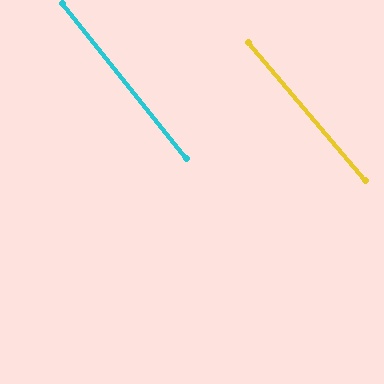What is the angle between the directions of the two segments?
Approximately 1 degree.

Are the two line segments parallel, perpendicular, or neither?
Parallel — their directions differ by only 1.5°.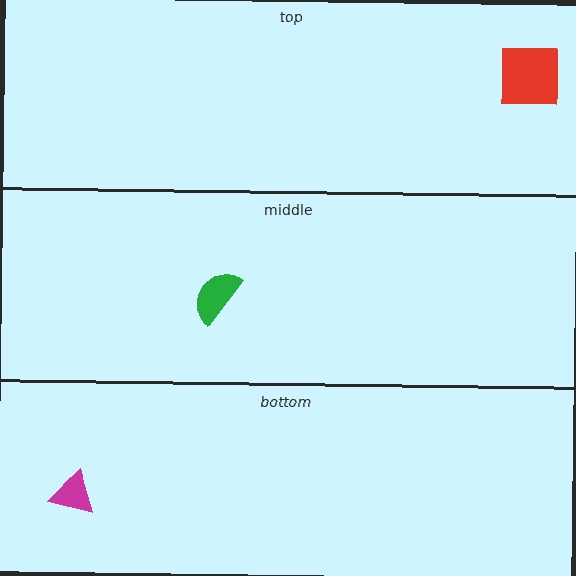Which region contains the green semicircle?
The middle region.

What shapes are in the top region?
The red square.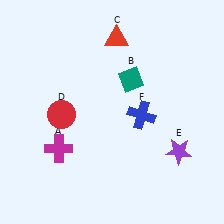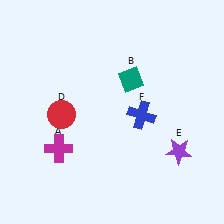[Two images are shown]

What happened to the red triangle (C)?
The red triangle (C) was removed in Image 2. It was in the top-right area of Image 1.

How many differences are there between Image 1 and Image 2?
There is 1 difference between the two images.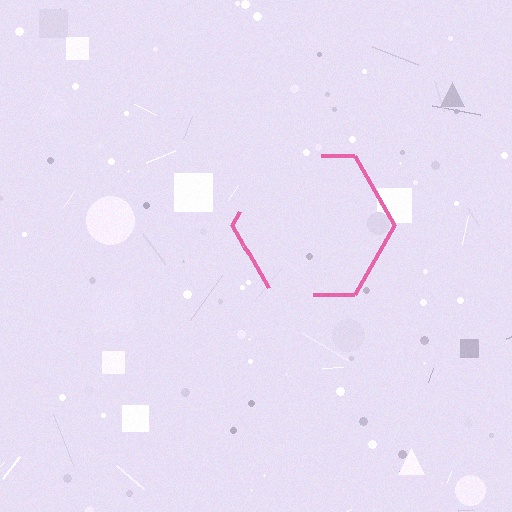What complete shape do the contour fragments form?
The contour fragments form a hexagon.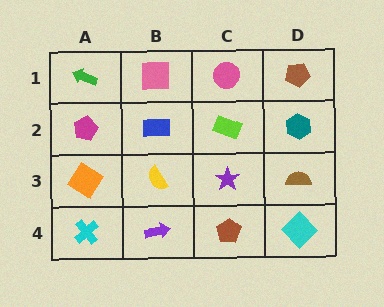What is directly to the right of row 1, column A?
A pink square.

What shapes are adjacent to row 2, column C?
A pink circle (row 1, column C), a purple star (row 3, column C), a blue rectangle (row 2, column B), a teal hexagon (row 2, column D).